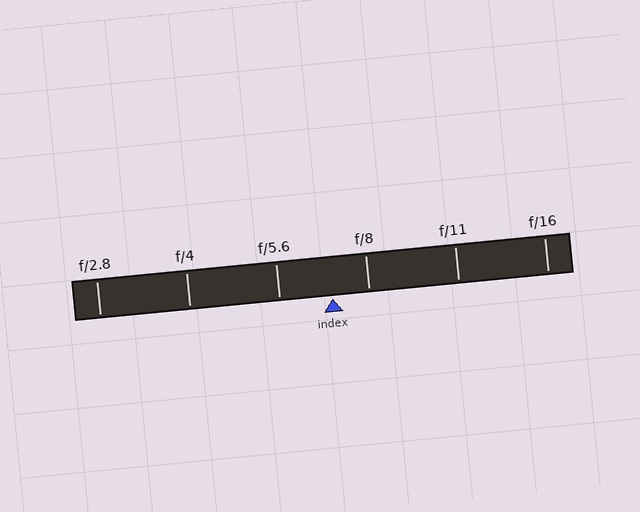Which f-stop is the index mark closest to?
The index mark is closest to f/8.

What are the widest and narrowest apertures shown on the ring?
The widest aperture shown is f/2.8 and the narrowest is f/16.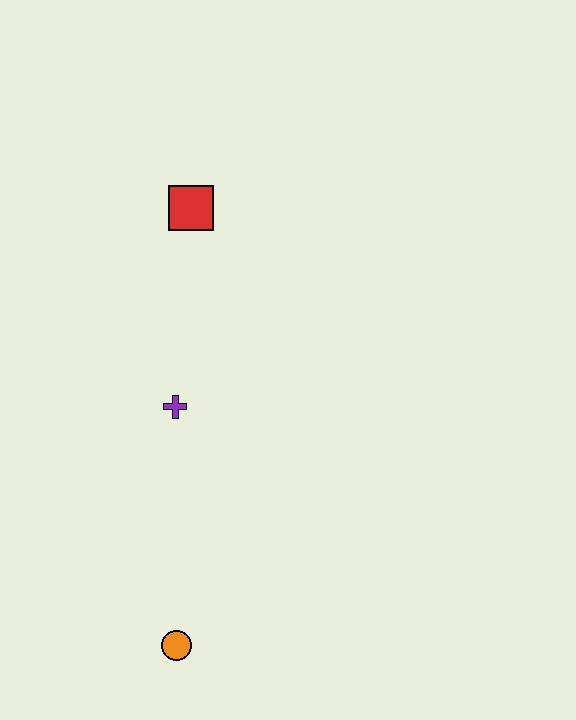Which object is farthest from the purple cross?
The orange circle is farthest from the purple cross.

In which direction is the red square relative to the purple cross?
The red square is above the purple cross.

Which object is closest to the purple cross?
The red square is closest to the purple cross.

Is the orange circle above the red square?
No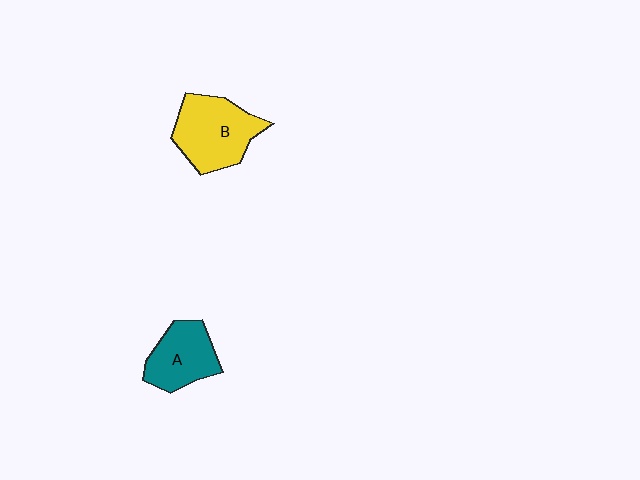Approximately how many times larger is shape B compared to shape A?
Approximately 1.3 times.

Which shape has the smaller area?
Shape A (teal).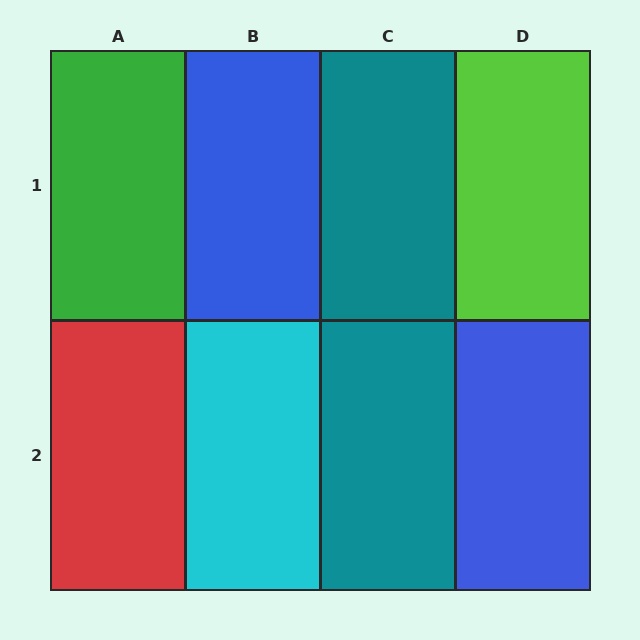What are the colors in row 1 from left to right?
Green, blue, teal, lime.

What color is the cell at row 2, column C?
Teal.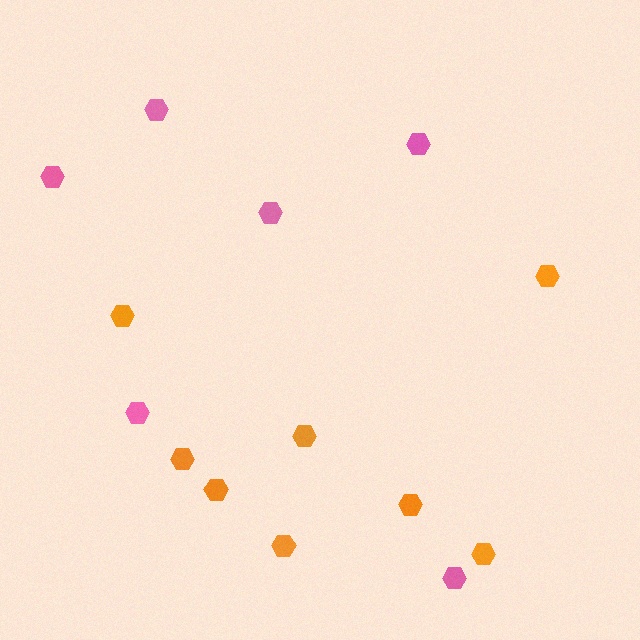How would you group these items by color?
There are 2 groups: one group of pink hexagons (6) and one group of orange hexagons (8).